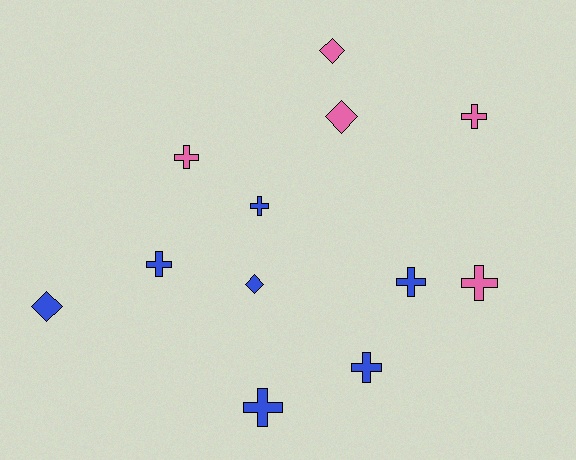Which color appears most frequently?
Blue, with 7 objects.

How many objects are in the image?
There are 12 objects.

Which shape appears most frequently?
Cross, with 8 objects.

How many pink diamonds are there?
There are 2 pink diamonds.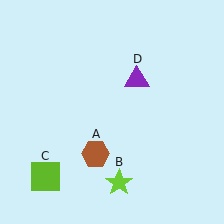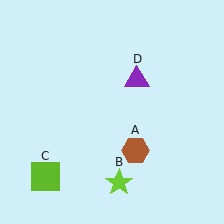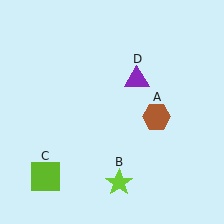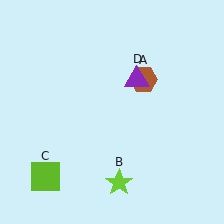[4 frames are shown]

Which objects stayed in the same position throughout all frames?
Lime star (object B) and lime square (object C) and purple triangle (object D) remained stationary.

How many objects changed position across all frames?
1 object changed position: brown hexagon (object A).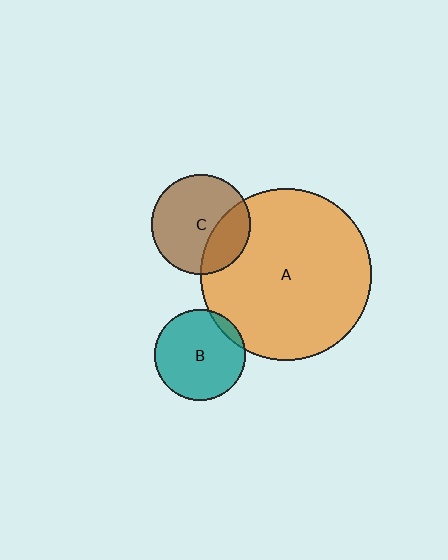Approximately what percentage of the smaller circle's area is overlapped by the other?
Approximately 30%.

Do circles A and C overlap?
Yes.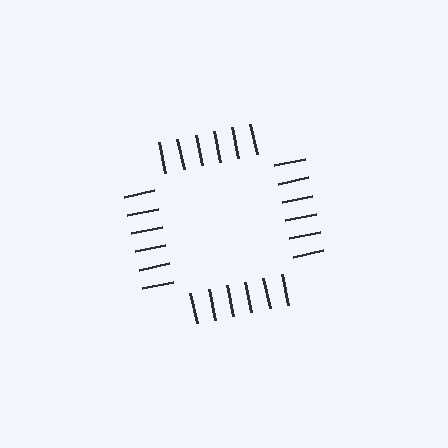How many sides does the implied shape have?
4 sides — the line-ends trace a square.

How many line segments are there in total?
24 — 6 along each of the 4 edges.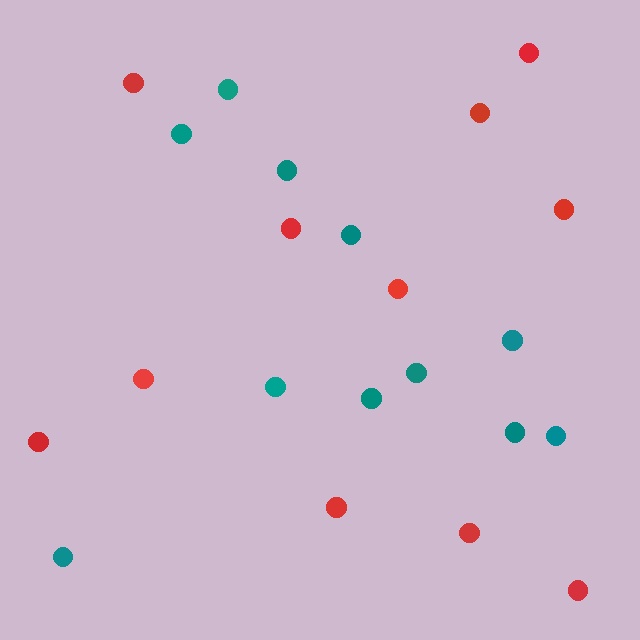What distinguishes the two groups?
There are 2 groups: one group of teal circles (11) and one group of red circles (11).